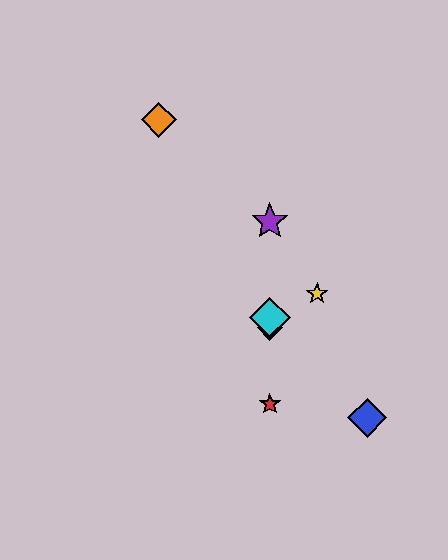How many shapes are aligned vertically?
4 shapes (the red star, the green diamond, the purple star, the cyan diamond) are aligned vertically.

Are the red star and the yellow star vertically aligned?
No, the red star is at x≈270 and the yellow star is at x≈317.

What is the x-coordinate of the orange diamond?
The orange diamond is at x≈159.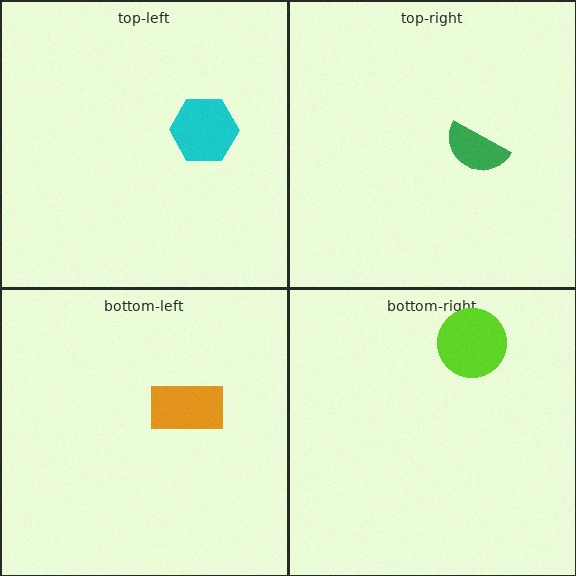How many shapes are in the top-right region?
1.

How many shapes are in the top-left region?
1.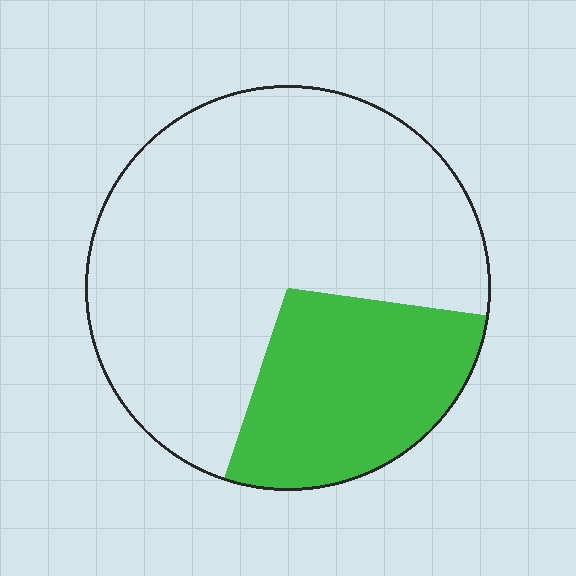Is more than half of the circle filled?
No.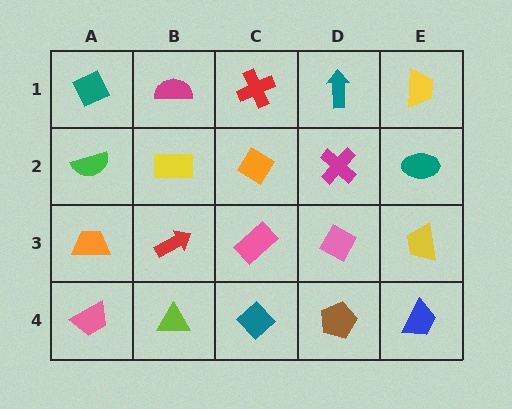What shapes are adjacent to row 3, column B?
A yellow rectangle (row 2, column B), a lime triangle (row 4, column B), an orange trapezoid (row 3, column A), a pink rectangle (row 3, column C).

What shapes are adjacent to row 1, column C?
An orange diamond (row 2, column C), a magenta semicircle (row 1, column B), a teal arrow (row 1, column D).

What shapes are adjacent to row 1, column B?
A yellow rectangle (row 2, column B), a teal diamond (row 1, column A), a red cross (row 1, column C).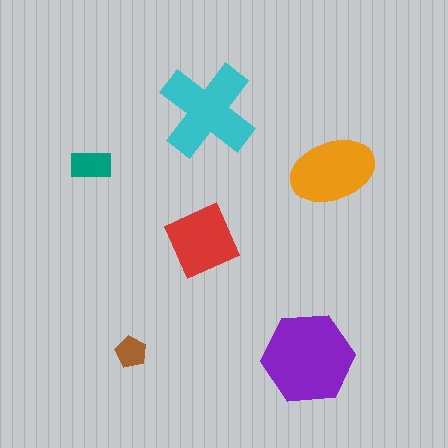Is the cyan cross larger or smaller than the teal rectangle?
Larger.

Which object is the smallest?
The brown pentagon.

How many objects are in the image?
There are 6 objects in the image.